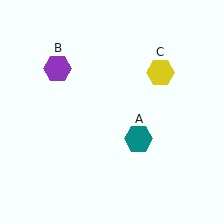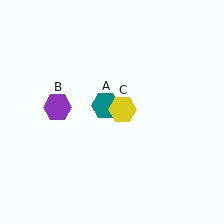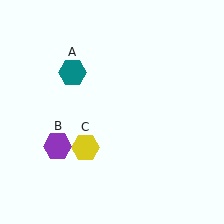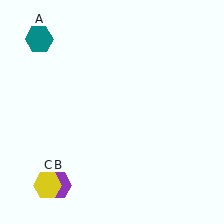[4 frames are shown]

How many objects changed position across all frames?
3 objects changed position: teal hexagon (object A), purple hexagon (object B), yellow hexagon (object C).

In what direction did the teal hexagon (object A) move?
The teal hexagon (object A) moved up and to the left.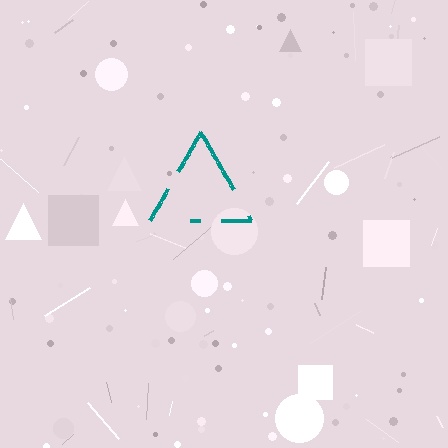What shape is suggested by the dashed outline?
The dashed outline suggests a triangle.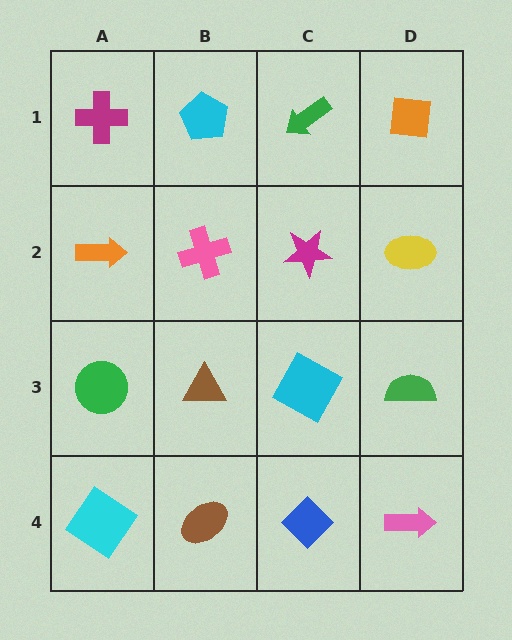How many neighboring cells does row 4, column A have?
2.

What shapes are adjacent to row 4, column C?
A cyan square (row 3, column C), a brown ellipse (row 4, column B), a pink arrow (row 4, column D).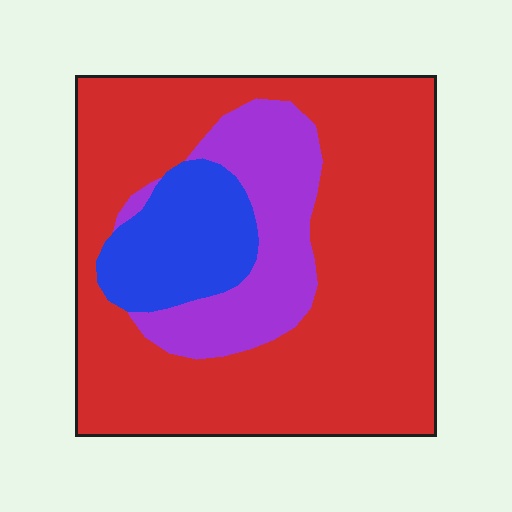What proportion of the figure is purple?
Purple covers about 20% of the figure.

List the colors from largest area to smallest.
From largest to smallest: red, purple, blue.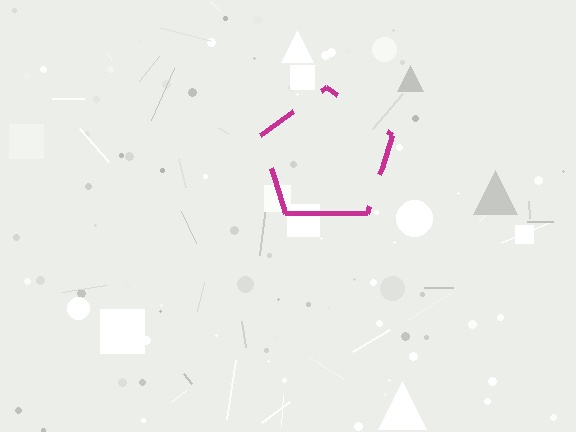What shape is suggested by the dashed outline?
The dashed outline suggests a pentagon.